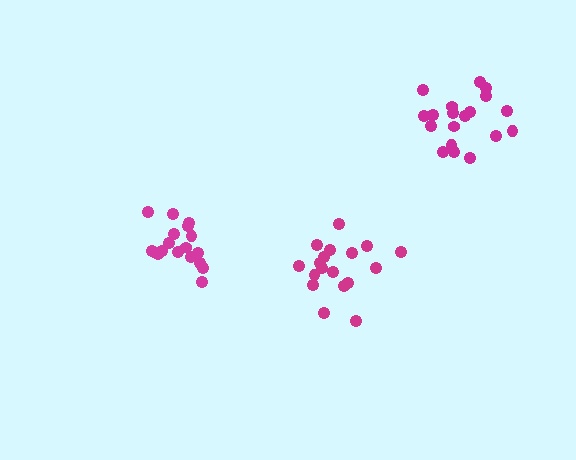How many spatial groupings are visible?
There are 3 spatial groupings.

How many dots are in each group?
Group 1: 19 dots, Group 2: 19 dots, Group 3: 18 dots (56 total).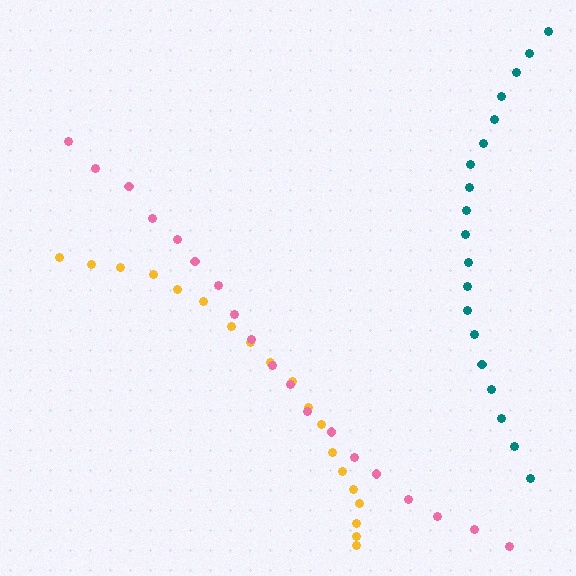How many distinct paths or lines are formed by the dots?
There are 3 distinct paths.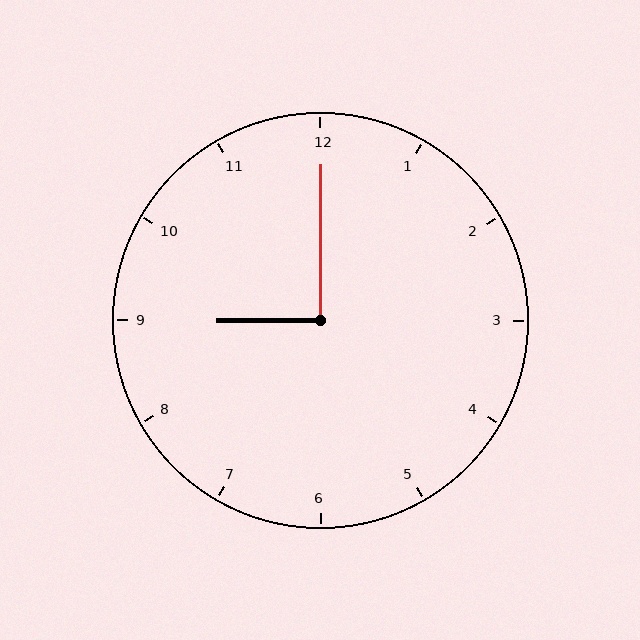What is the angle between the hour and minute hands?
Approximately 90 degrees.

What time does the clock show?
9:00.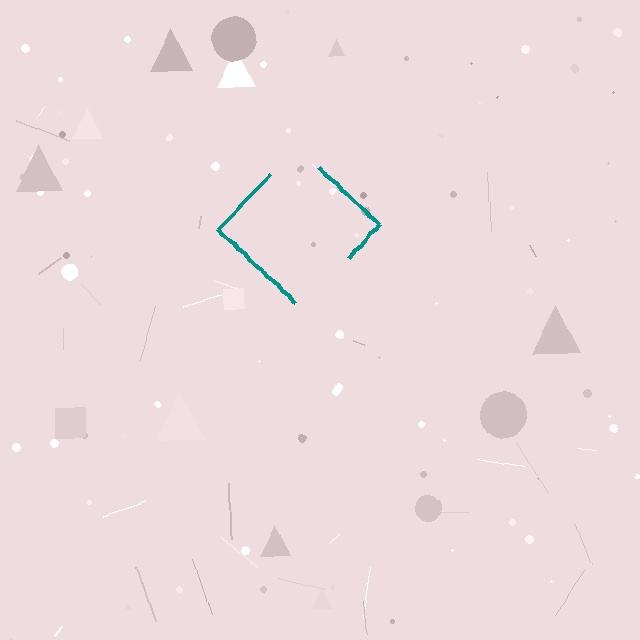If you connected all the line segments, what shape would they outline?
They would outline a diamond.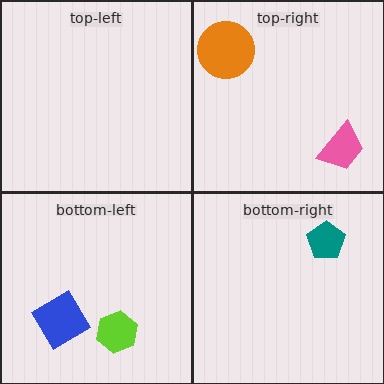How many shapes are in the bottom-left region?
2.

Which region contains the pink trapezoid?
The top-right region.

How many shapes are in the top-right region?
2.